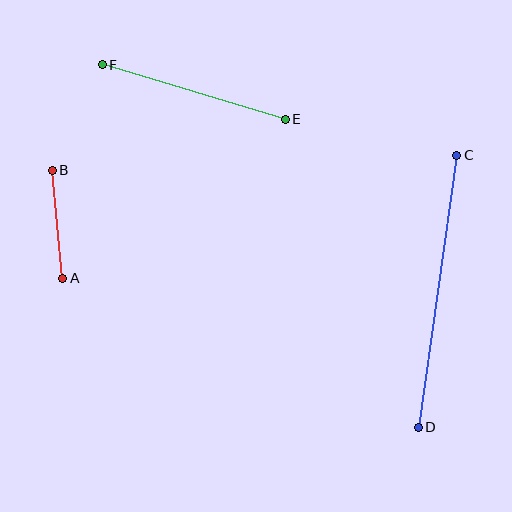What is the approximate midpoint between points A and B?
The midpoint is at approximately (57, 224) pixels.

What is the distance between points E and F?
The distance is approximately 191 pixels.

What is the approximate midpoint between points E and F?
The midpoint is at approximately (194, 92) pixels.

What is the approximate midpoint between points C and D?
The midpoint is at approximately (437, 291) pixels.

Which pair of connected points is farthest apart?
Points C and D are farthest apart.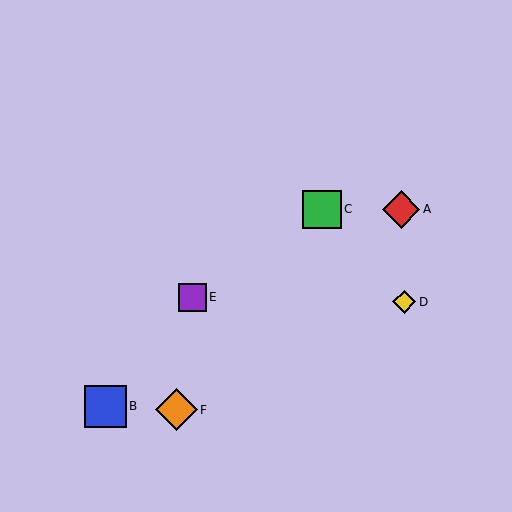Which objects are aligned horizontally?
Objects A, C are aligned horizontally.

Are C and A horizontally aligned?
Yes, both are at y≈209.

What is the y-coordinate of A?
Object A is at y≈209.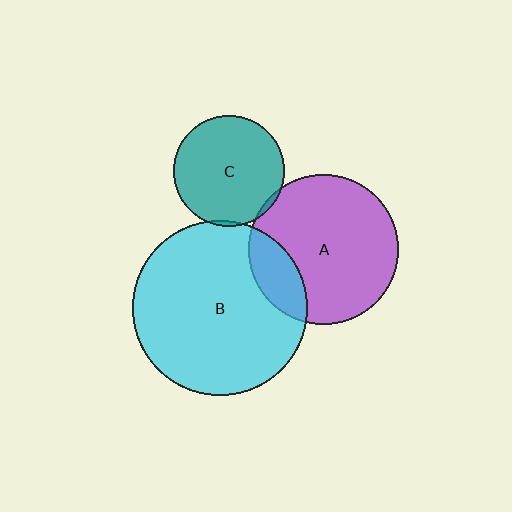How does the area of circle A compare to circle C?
Approximately 1.8 times.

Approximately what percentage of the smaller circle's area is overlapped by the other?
Approximately 20%.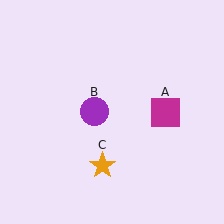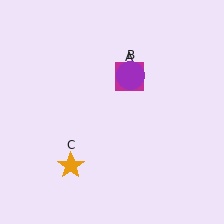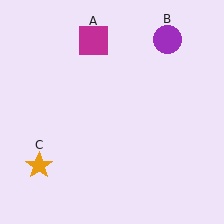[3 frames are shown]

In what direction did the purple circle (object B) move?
The purple circle (object B) moved up and to the right.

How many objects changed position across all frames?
3 objects changed position: magenta square (object A), purple circle (object B), orange star (object C).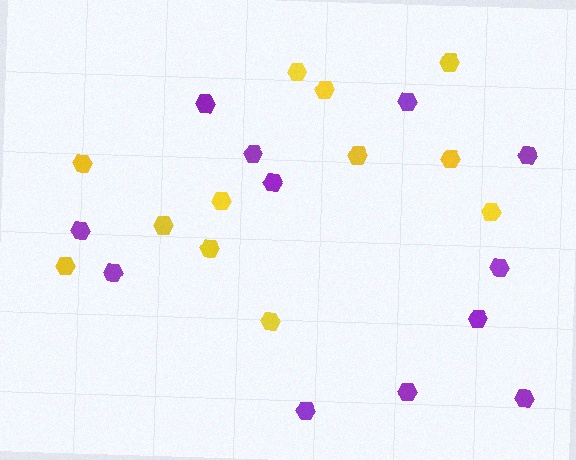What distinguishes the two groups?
There are 2 groups: one group of yellow hexagons (12) and one group of purple hexagons (12).